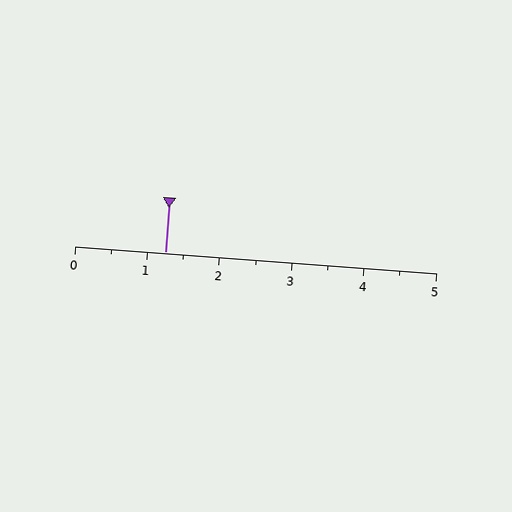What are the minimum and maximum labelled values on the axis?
The axis runs from 0 to 5.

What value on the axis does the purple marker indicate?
The marker indicates approximately 1.2.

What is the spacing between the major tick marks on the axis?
The major ticks are spaced 1 apart.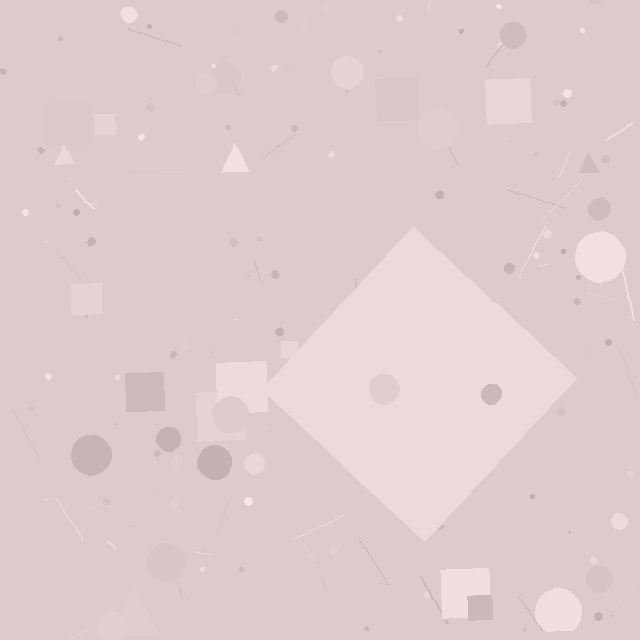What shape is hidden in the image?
A diamond is hidden in the image.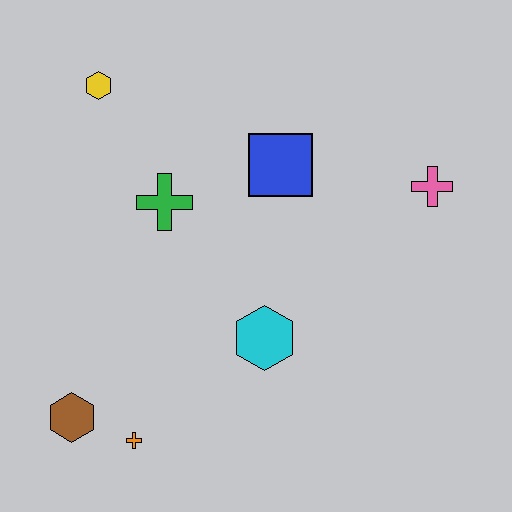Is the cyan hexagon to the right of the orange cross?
Yes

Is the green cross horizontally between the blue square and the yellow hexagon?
Yes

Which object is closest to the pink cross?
The blue square is closest to the pink cross.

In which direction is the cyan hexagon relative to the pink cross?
The cyan hexagon is to the left of the pink cross.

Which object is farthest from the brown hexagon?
The pink cross is farthest from the brown hexagon.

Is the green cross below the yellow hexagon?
Yes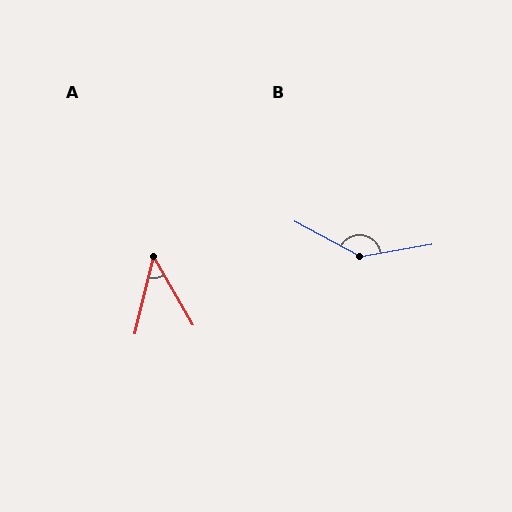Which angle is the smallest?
A, at approximately 43 degrees.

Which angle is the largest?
B, at approximately 142 degrees.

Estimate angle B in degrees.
Approximately 142 degrees.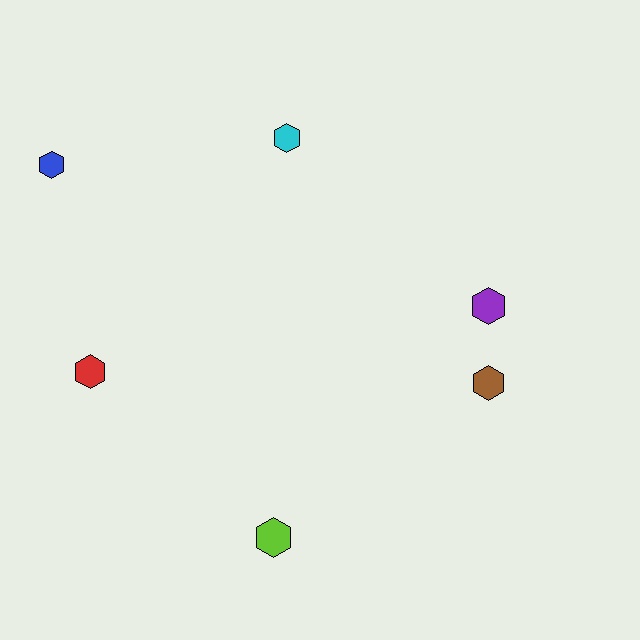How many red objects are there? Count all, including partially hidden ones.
There is 1 red object.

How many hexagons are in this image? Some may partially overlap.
There are 6 hexagons.